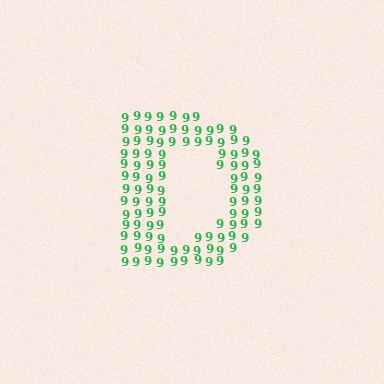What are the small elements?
The small elements are digit 9's.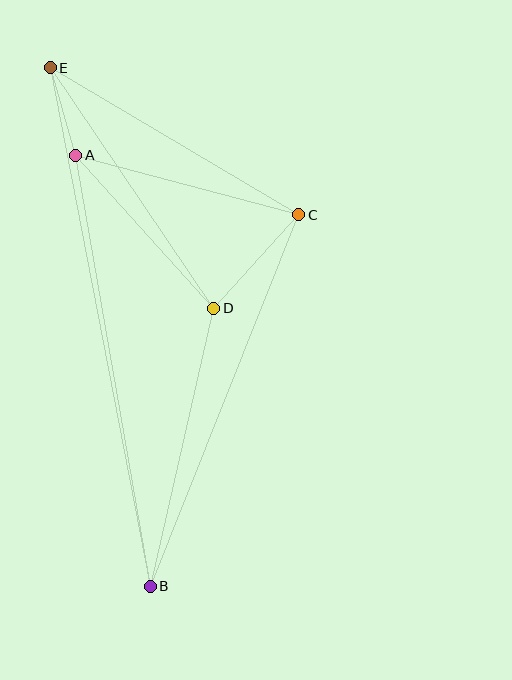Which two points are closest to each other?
Points A and E are closest to each other.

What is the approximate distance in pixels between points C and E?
The distance between C and E is approximately 289 pixels.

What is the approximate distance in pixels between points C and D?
The distance between C and D is approximately 127 pixels.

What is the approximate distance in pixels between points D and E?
The distance between D and E is approximately 291 pixels.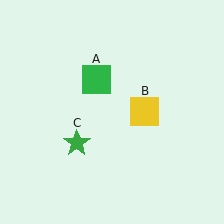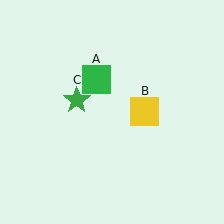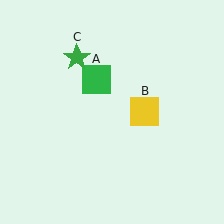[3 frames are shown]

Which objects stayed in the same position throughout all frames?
Green square (object A) and yellow square (object B) remained stationary.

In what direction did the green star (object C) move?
The green star (object C) moved up.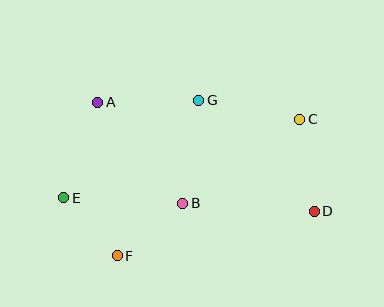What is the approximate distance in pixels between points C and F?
The distance between C and F is approximately 228 pixels.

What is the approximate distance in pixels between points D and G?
The distance between D and G is approximately 160 pixels.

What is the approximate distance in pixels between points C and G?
The distance between C and G is approximately 103 pixels.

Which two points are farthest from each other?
Points D and E are farthest from each other.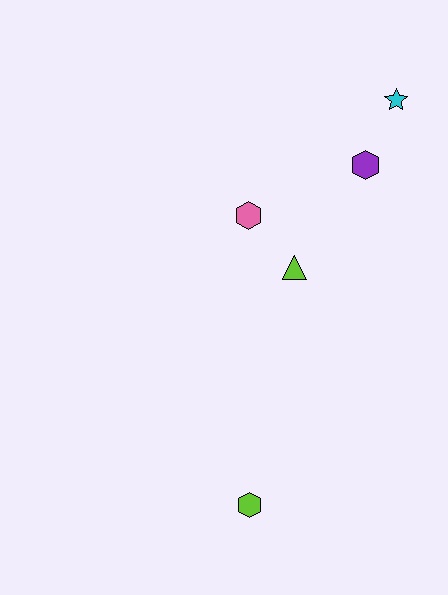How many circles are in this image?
There are no circles.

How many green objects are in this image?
There are no green objects.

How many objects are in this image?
There are 5 objects.